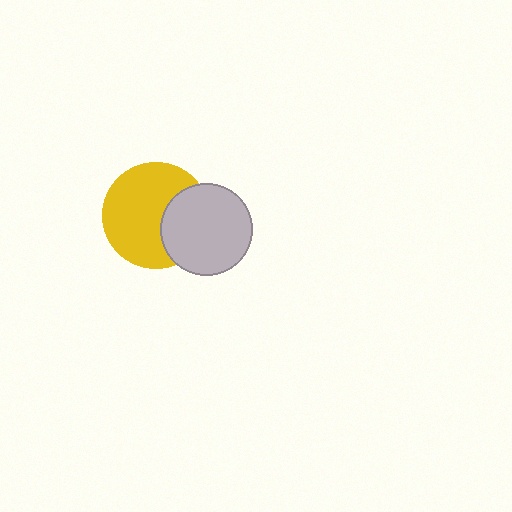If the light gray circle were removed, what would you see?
You would see the complete yellow circle.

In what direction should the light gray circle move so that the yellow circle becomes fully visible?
The light gray circle should move right. That is the shortest direction to clear the overlap and leave the yellow circle fully visible.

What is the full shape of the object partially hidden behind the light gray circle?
The partially hidden object is a yellow circle.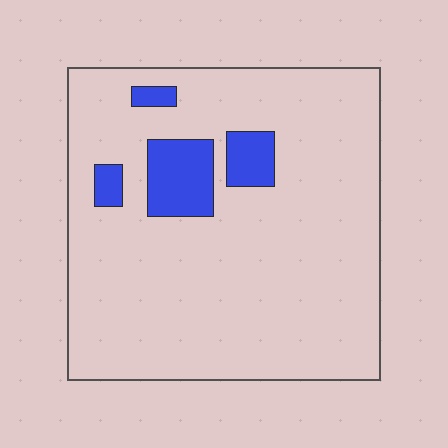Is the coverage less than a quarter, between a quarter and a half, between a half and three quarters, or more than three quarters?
Less than a quarter.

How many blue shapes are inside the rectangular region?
4.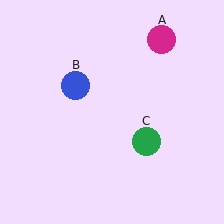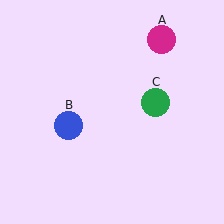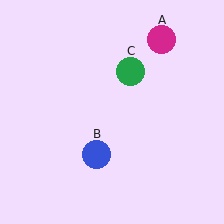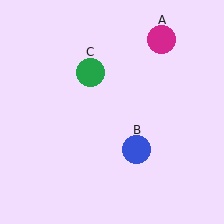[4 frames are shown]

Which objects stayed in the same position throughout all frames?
Magenta circle (object A) remained stationary.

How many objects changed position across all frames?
2 objects changed position: blue circle (object B), green circle (object C).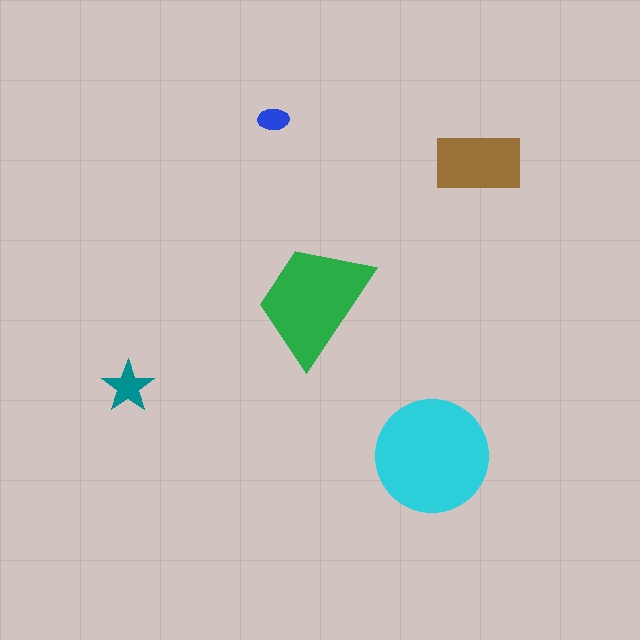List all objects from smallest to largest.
The blue ellipse, the teal star, the brown rectangle, the green trapezoid, the cyan circle.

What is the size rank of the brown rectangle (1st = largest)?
3rd.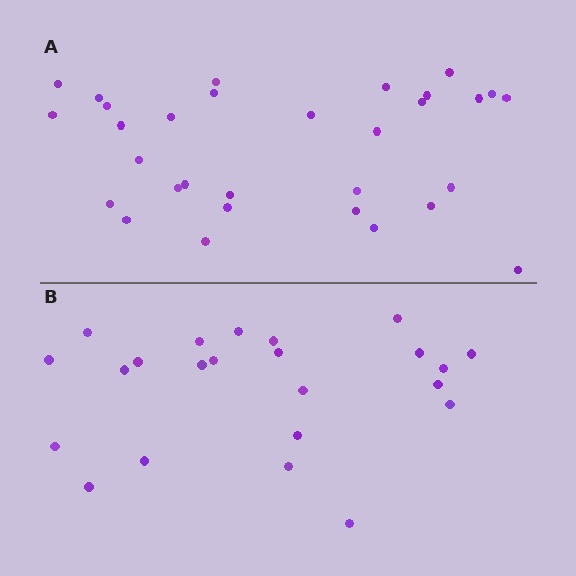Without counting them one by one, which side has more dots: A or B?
Region A (the top region) has more dots.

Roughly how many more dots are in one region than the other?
Region A has roughly 8 or so more dots than region B.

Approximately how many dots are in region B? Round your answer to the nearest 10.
About 20 dots. (The exact count is 23, which rounds to 20.)